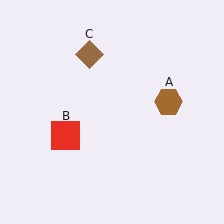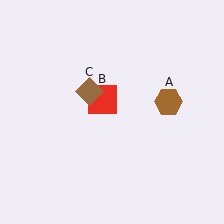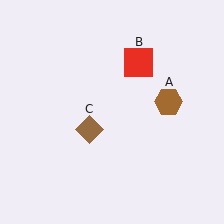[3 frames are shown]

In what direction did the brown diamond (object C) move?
The brown diamond (object C) moved down.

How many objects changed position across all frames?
2 objects changed position: red square (object B), brown diamond (object C).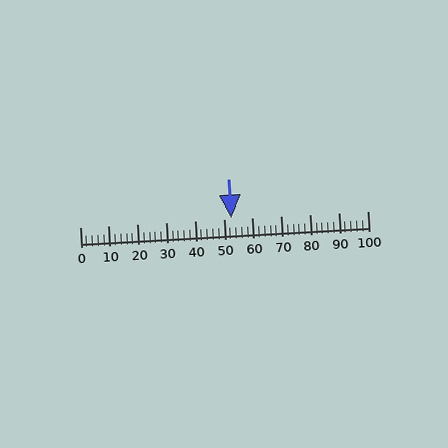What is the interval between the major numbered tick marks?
The major tick marks are spaced 10 units apart.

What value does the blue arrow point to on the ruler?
The blue arrow points to approximately 52.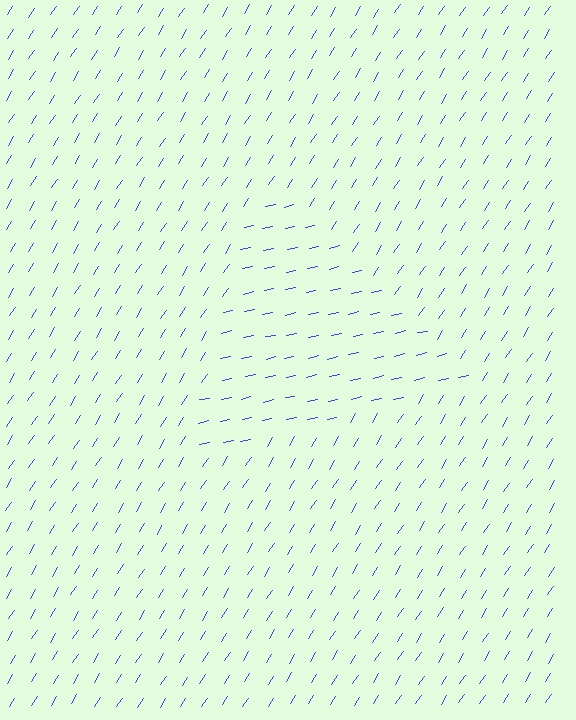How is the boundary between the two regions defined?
The boundary is defined purely by a change in line orientation (approximately 45 degrees difference). All lines are the same color and thickness.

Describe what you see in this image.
The image is filled with small blue line segments. A triangle region in the image has lines oriented differently from the surrounding lines, creating a visible texture boundary.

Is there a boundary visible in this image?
Yes, there is a texture boundary formed by a change in line orientation.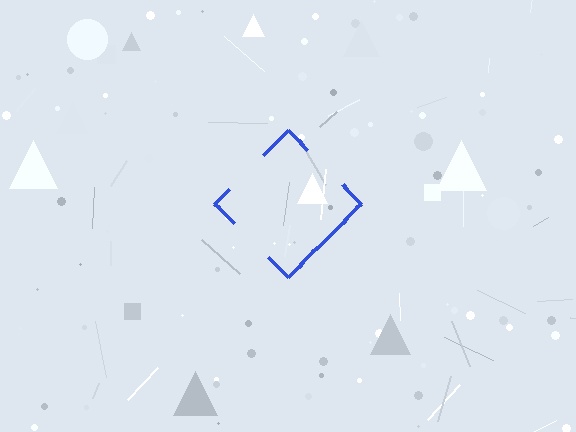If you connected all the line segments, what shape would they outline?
They would outline a diamond.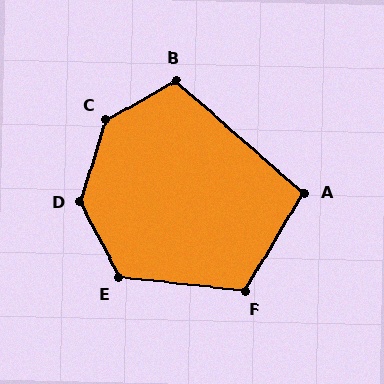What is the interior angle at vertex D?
Approximately 135 degrees (obtuse).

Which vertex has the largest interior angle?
C, at approximately 137 degrees.